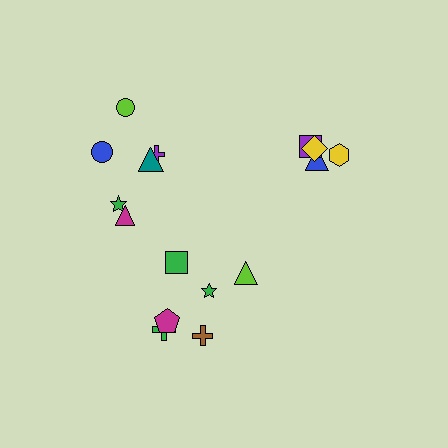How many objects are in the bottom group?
There are 6 objects.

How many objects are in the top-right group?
There are 4 objects.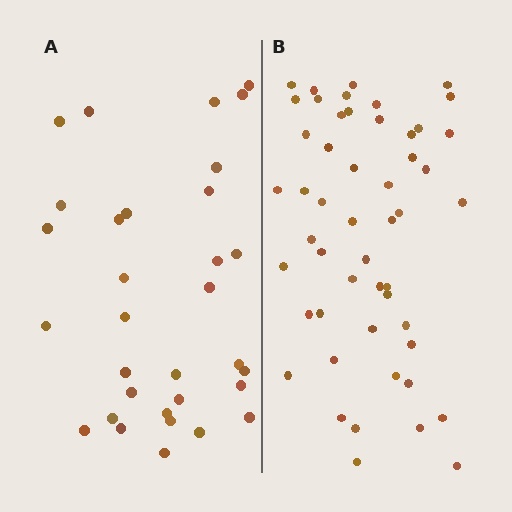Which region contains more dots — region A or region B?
Region B (the right region) has more dots.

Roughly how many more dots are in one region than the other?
Region B has approximately 20 more dots than region A.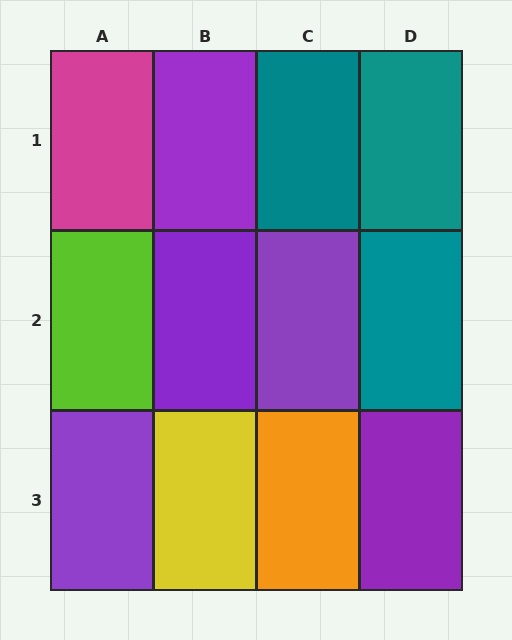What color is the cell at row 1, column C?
Teal.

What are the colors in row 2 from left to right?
Lime, purple, purple, teal.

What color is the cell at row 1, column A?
Magenta.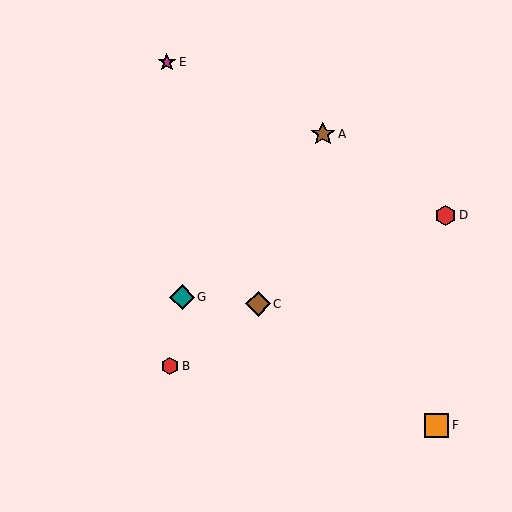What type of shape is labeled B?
Shape B is a red hexagon.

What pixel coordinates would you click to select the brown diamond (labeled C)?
Click at (258, 304) to select the brown diamond C.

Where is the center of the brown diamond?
The center of the brown diamond is at (258, 304).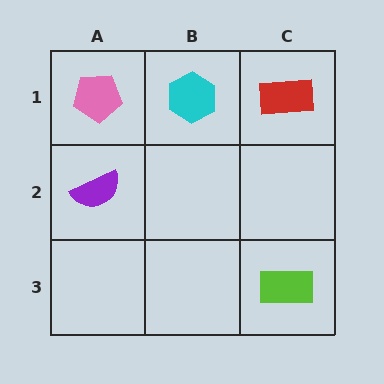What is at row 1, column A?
A pink pentagon.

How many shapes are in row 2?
1 shape.